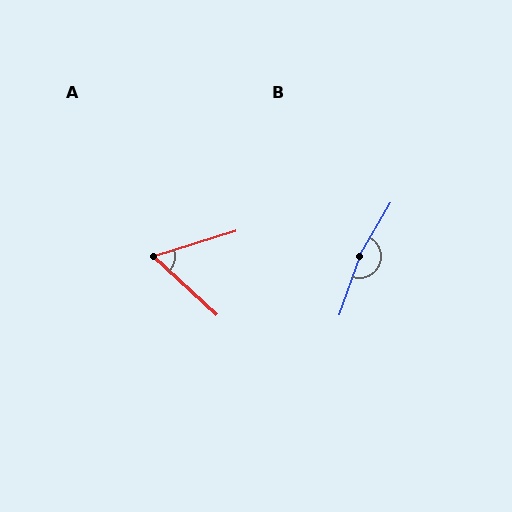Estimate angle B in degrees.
Approximately 169 degrees.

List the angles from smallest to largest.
A (60°), B (169°).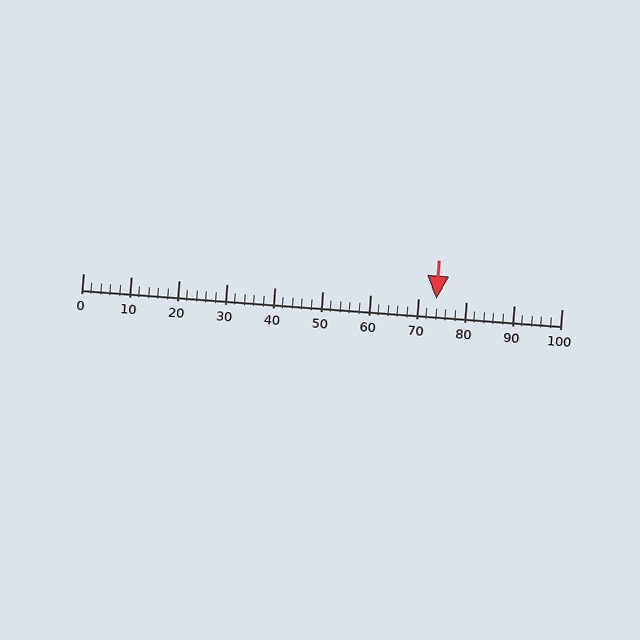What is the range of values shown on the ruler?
The ruler shows values from 0 to 100.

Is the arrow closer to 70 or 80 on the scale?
The arrow is closer to 70.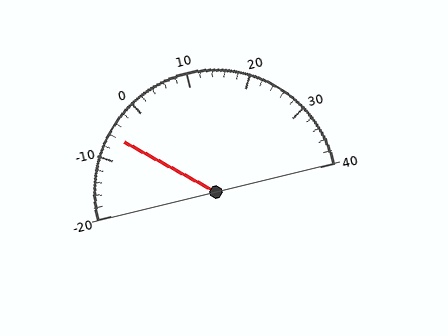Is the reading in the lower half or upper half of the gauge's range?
The reading is in the lower half of the range (-20 to 40).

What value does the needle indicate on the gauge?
The needle indicates approximately -6.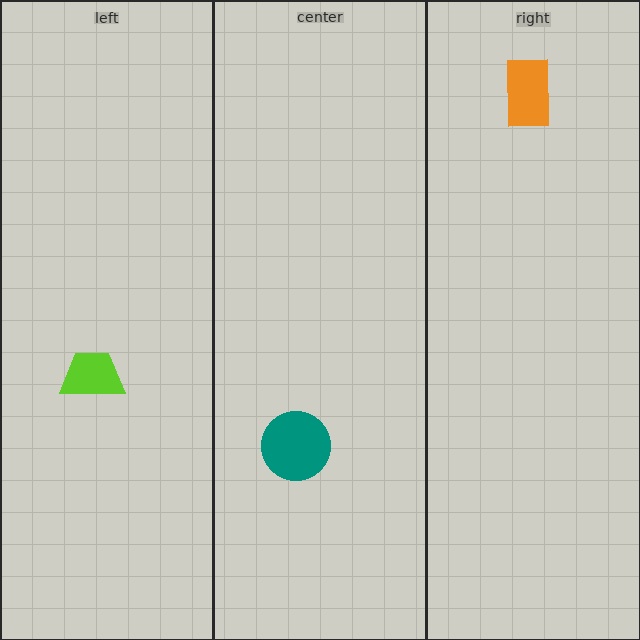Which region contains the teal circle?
The center region.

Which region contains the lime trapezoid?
The left region.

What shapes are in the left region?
The lime trapezoid.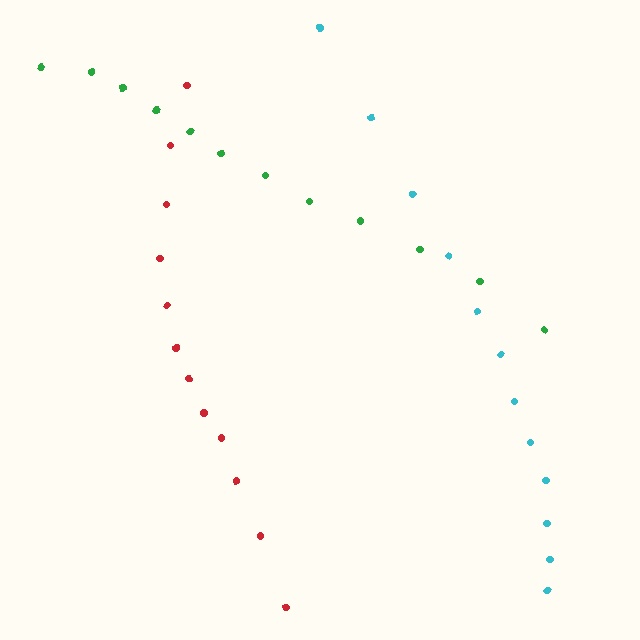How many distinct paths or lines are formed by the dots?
There are 3 distinct paths.